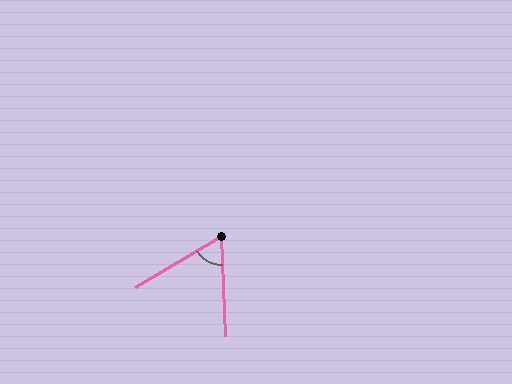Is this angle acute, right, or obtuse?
It is acute.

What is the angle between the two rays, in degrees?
Approximately 62 degrees.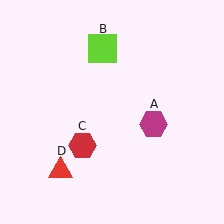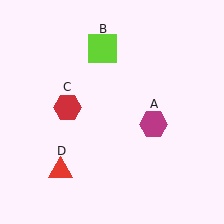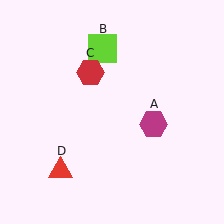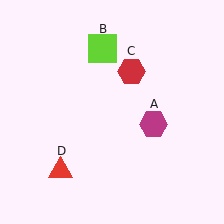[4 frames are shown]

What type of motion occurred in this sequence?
The red hexagon (object C) rotated clockwise around the center of the scene.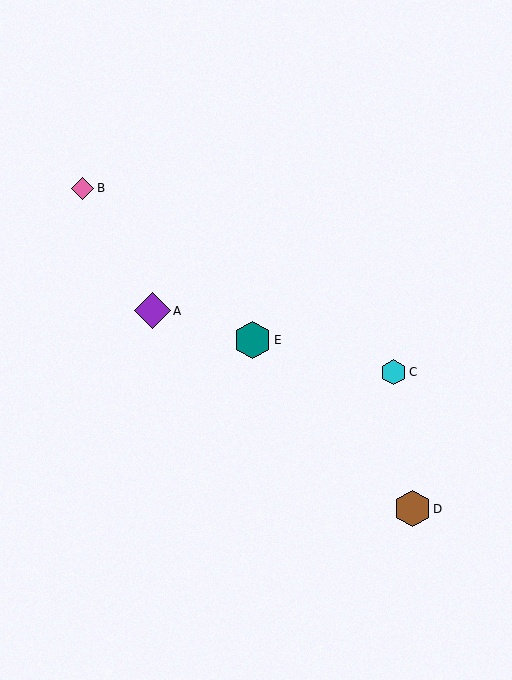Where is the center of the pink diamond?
The center of the pink diamond is at (82, 188).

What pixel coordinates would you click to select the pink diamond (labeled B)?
Click at (82, 188) to select the pink diamond B.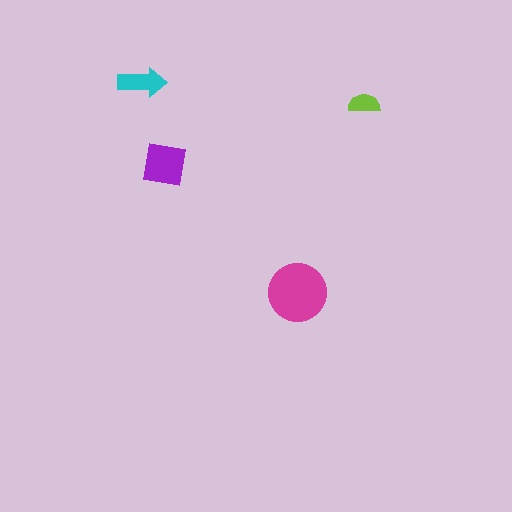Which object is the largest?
The magenta circle.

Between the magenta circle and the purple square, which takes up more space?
The magenta circle.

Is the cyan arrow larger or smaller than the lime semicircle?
Larger.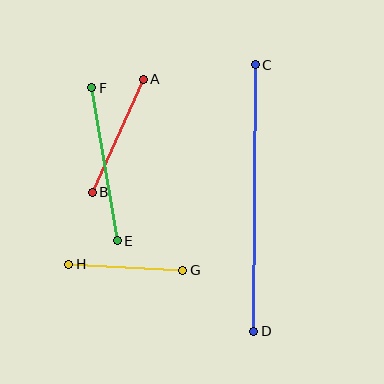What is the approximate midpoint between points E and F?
The midpoint is at approximately (104, 164) pixels.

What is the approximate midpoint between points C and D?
The midpoint is at approximately (255, 198) pixels.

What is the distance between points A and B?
The distance is approximately 124 pixels.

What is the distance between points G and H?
The distance is approximately 114 pixels.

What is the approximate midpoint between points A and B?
The midpoint is at approximately (118, 136) pixels.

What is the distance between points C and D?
The distance is approximately 266 pixels.